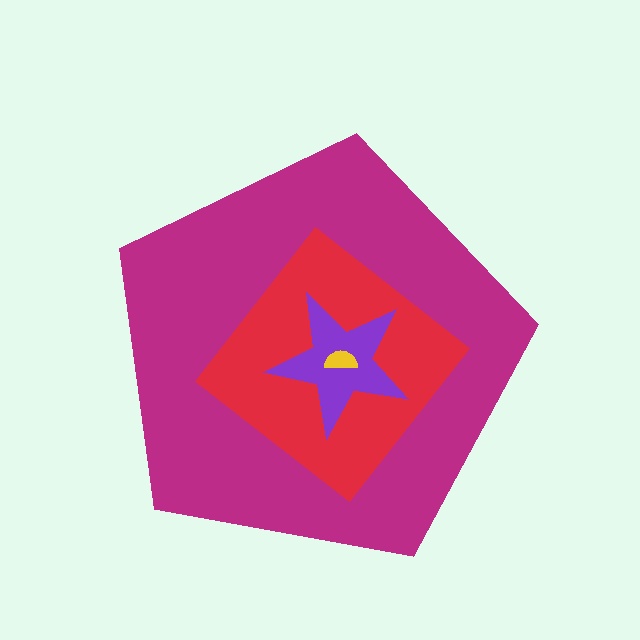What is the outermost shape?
The magenta pentagon.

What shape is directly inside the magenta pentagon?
The red diamond.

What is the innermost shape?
The yellow semicircle.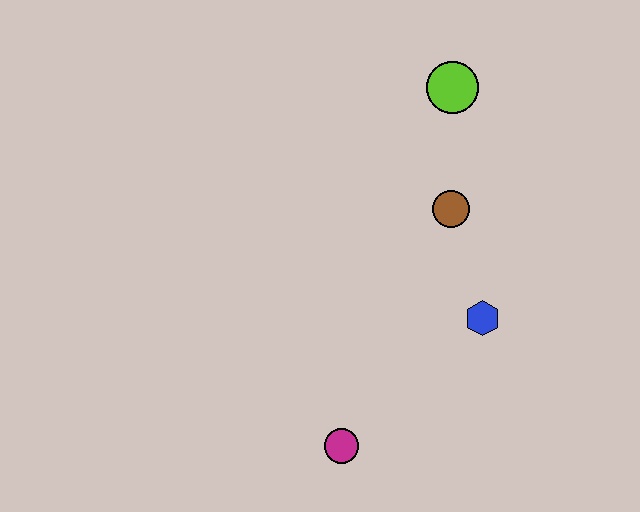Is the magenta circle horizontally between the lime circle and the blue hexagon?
No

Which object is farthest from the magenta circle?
The lime circle is farthest from the magenta circle.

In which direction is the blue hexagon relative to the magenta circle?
The blue hexagon is to the right of the magenta circle.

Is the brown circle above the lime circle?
No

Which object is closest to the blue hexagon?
The brown circle is closest to the blue hexagon.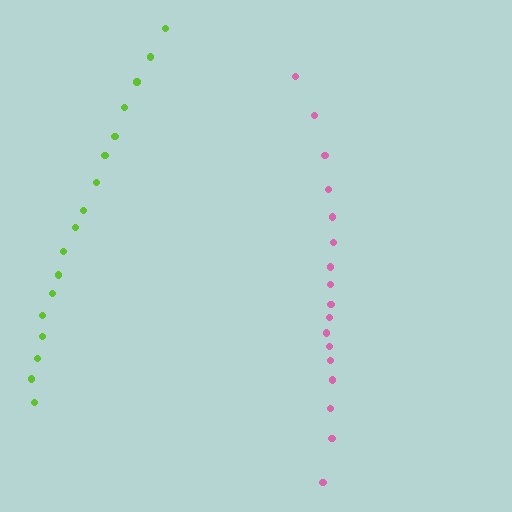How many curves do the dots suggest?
There are 2 distinct paths.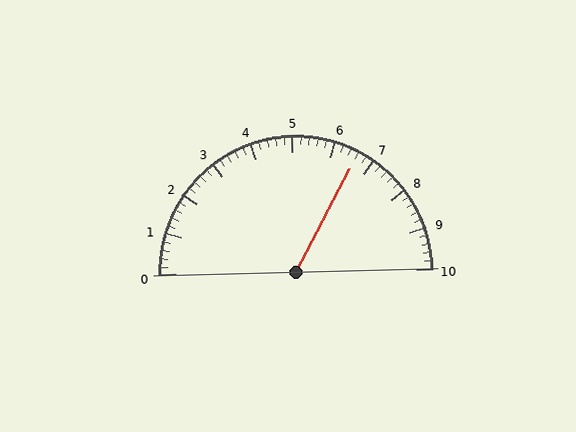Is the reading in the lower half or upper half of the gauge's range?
The reading is in the upper half of the range (0 to 10).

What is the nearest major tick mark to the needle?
The nearest major tick mark is 7.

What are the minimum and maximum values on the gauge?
The gauge ranges from 0 to 10.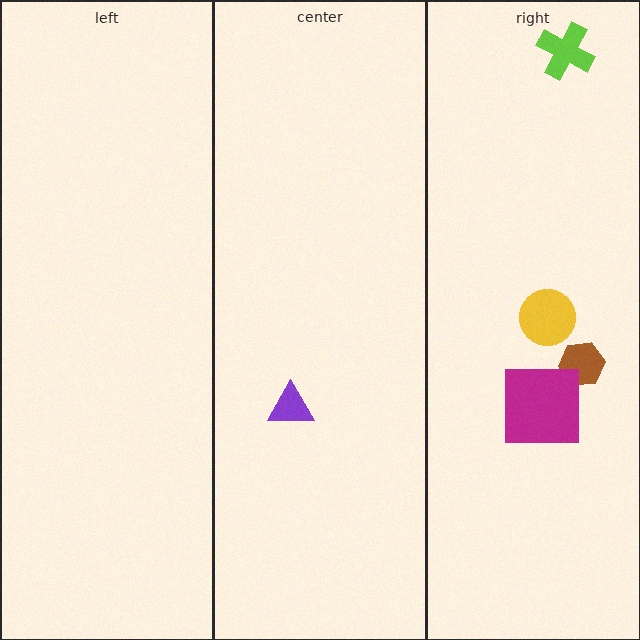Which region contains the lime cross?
The right region.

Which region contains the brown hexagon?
The right region.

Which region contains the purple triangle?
The center region.